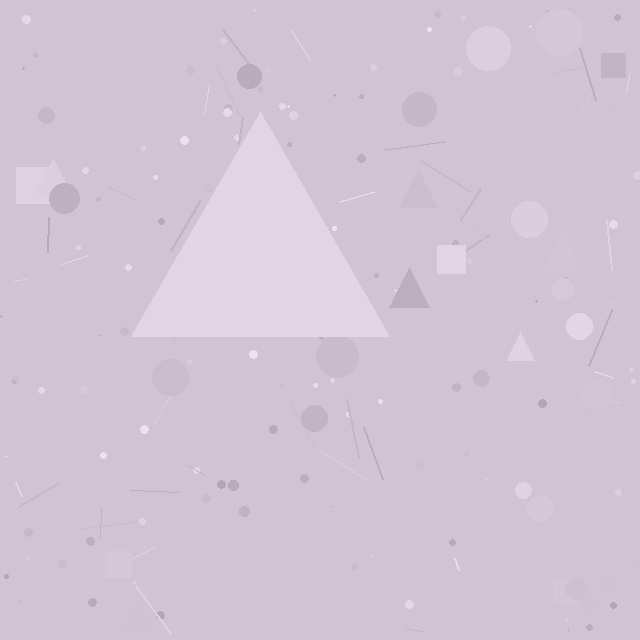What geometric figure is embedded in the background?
A triangle is embedded in the background.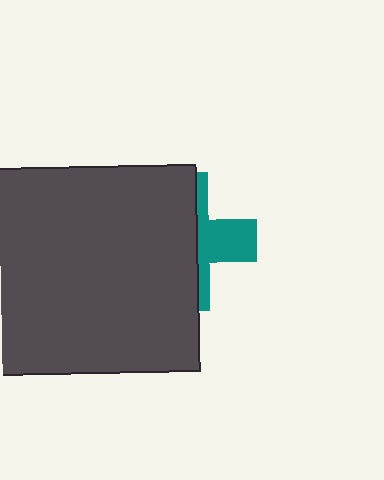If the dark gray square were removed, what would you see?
You would see the complete teal cross.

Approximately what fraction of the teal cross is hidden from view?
Roughly 63% of the teal cross is hidden behind the dark gray square.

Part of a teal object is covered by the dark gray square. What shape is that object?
It is a cross.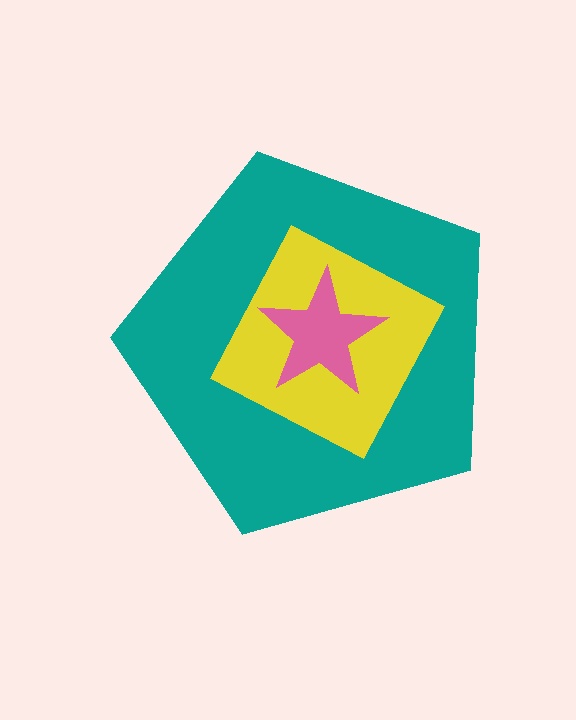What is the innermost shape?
The pink star.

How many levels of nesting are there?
3.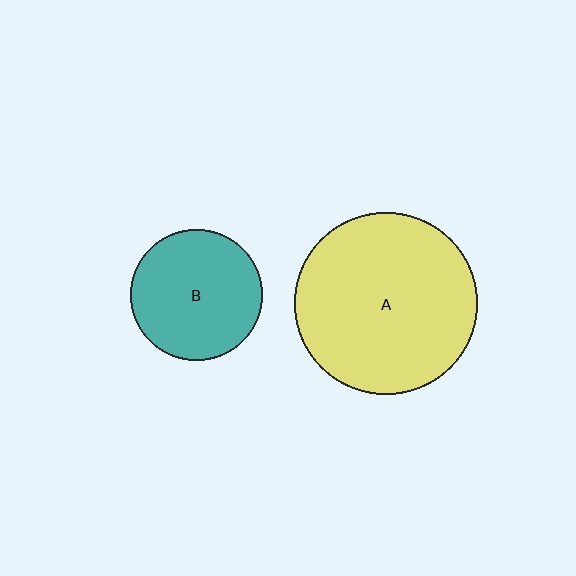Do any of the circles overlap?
No, none of the circles overlap.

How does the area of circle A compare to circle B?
Approximately 1.9 times.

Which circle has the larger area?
Circle A (yellow).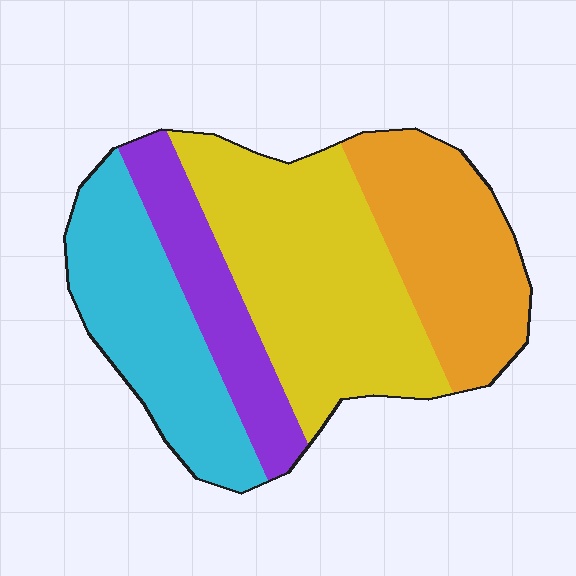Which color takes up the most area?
Yellow, at roughly 35%.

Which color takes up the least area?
Purple, at roughly 15%.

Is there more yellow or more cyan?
Yellow.